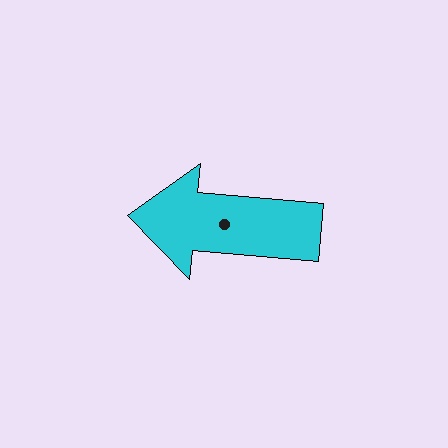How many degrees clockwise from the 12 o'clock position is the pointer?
Approximately 275 degrees.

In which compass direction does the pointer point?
West.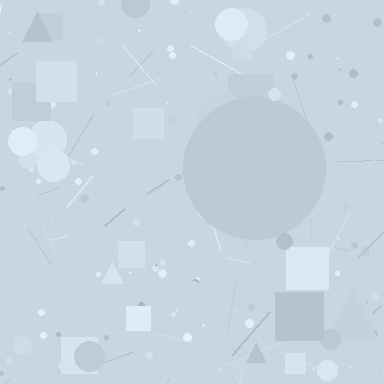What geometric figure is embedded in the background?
A circle is embedded in the background.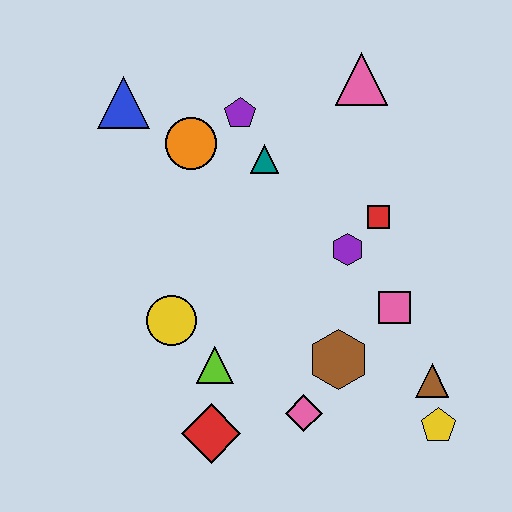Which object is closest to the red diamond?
The lime triangle is closest to the red diamond.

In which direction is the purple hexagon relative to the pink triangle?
The purple hexagon is below the pink triangle.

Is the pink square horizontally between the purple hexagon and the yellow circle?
No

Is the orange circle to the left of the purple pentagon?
Yes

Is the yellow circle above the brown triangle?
Yes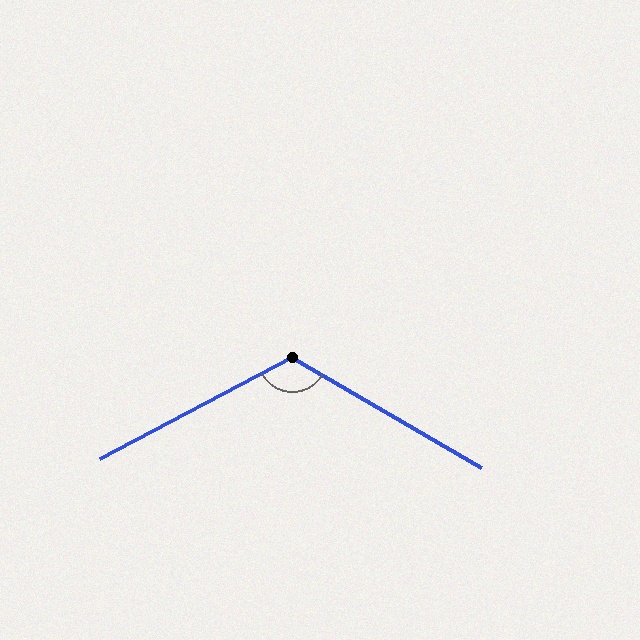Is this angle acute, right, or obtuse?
It is obtuse.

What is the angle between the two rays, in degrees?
Approximately 122 degrees.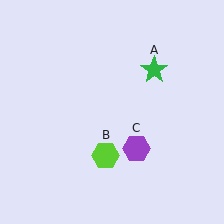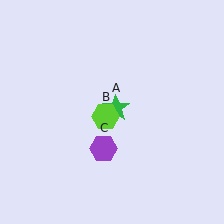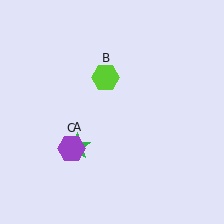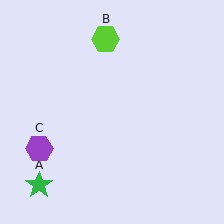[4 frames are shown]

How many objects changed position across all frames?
3 objects changed position: green star (object A), lime hexagon (object B), purple hexagon (object C).